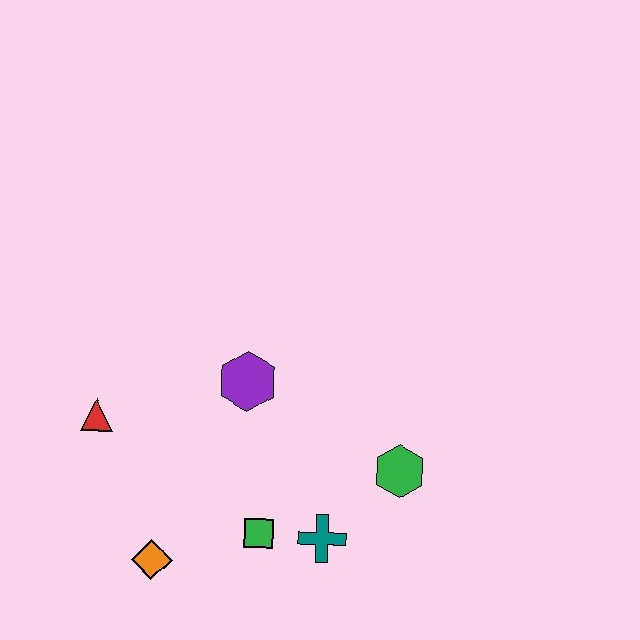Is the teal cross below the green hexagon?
Yes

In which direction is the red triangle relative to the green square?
The red triangle is to the left of the green square.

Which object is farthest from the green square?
The red triangle is farthest from the green square.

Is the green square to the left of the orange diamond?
No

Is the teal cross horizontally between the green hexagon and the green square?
Yes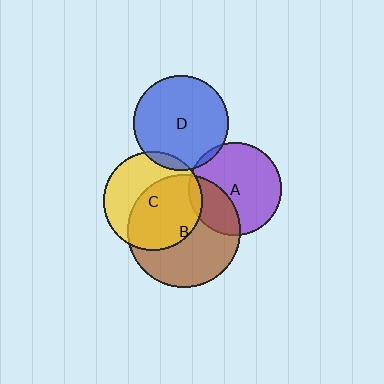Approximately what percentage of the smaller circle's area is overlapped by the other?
Approximately 5%.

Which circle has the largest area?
Circle B (brown).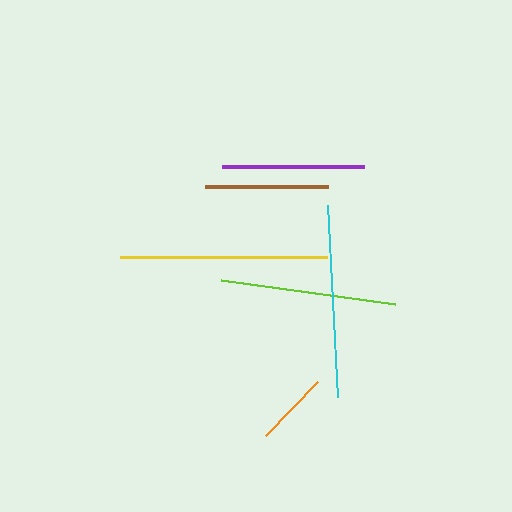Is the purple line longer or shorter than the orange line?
The purple line is longer than the orange line.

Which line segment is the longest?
The yellow line is the longest at approximately 207 pixels.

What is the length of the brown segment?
The brown segment is approximately 123 pixels long.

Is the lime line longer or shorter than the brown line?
The lime line is longer than the brown line.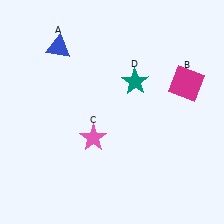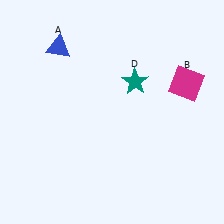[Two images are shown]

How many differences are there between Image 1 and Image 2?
There is 1 difference between the two images.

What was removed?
The pink star (C) was removed in Image 2.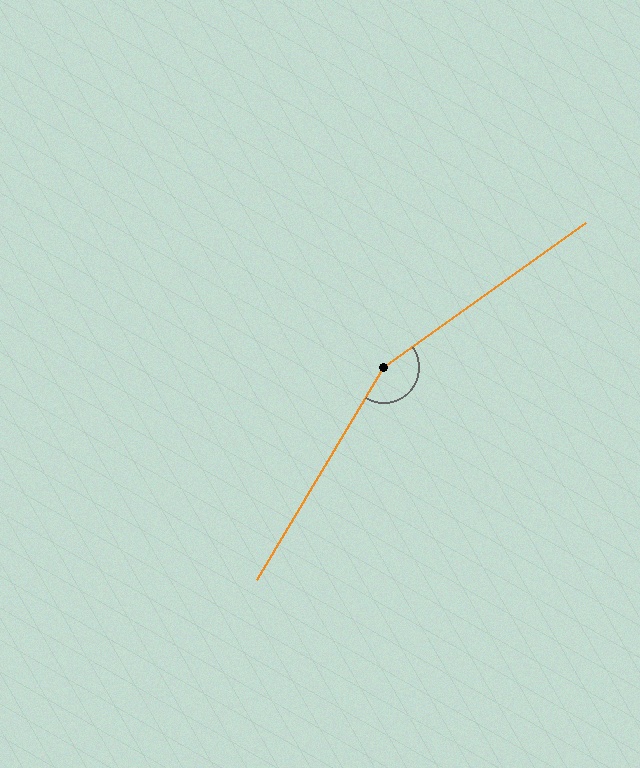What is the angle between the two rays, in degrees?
Approximately 157 degrees.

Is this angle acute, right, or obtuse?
It is obtuse.